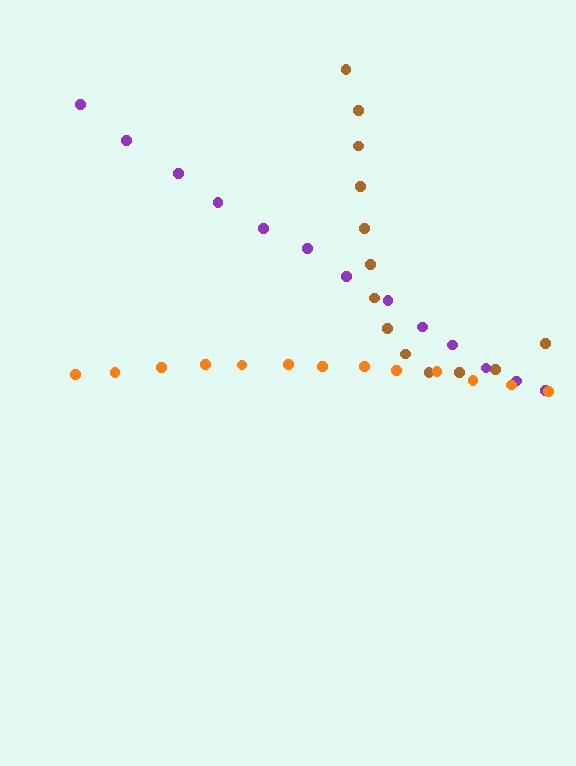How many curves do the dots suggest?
There are 3 distinct paths.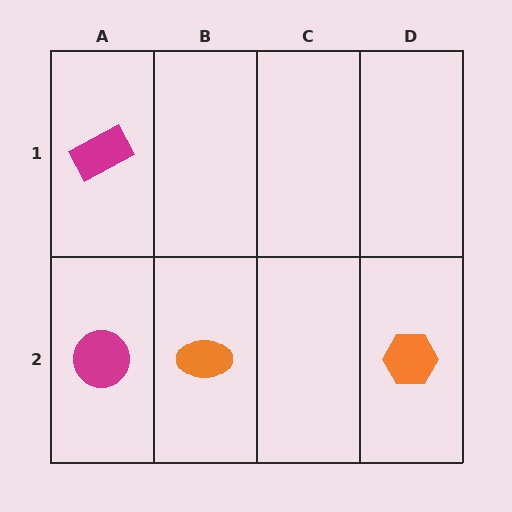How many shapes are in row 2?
3 shapes.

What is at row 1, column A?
A magenta rectangle.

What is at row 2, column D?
An orange hexagon.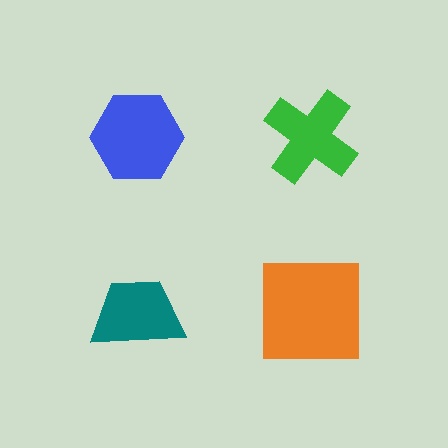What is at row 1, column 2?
A green cross.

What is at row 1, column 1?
A blue hexagon.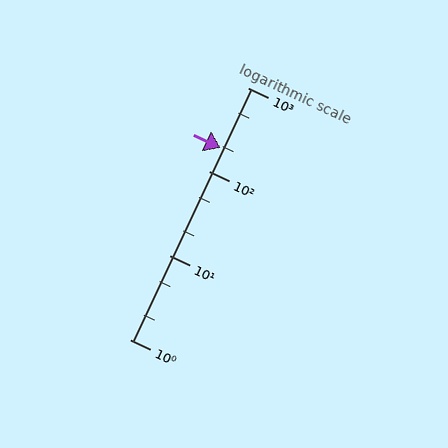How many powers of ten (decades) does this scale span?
The scale spans 3 decades, from 1 to 1000.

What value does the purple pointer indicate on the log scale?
The pointer indicates approximately 190.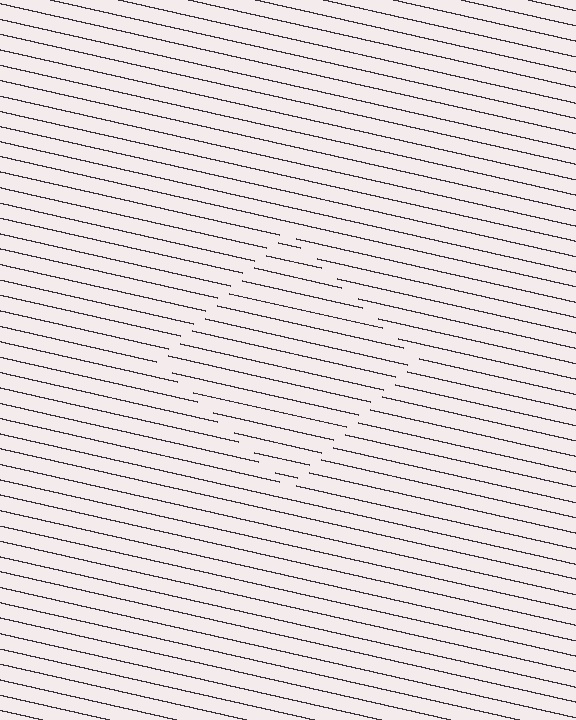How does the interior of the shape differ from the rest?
The interior of the shape contains the same grating, shifted by half a period — the contour is defined by the phase discontinuity where line-ends from the inner and outer gratings abut.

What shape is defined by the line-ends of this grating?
An illusory square. The interior of the shape contains the same grating, shifted by half a period — the contour is defined by the phase discontinuity where line-ends from the inner and outer gratings abut.